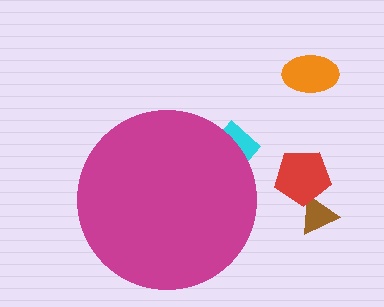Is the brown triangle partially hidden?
No, the brown triangle is fully visible.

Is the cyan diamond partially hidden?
Yes, the cyan diamond is partially hidden behind the magenta circle.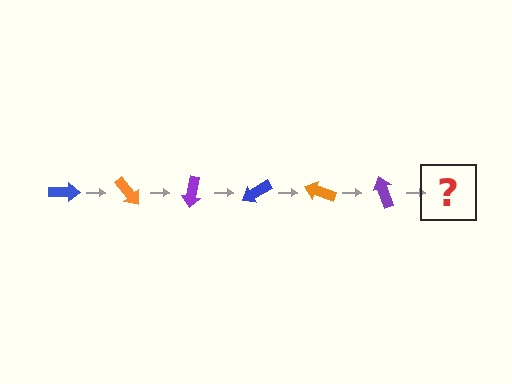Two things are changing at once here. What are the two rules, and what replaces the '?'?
The two rules are that it rotates 50 degrees each step and the color cycles through blue, orange, and purple. The '?' should be a blue arrow, rotated 300 degrees from the start.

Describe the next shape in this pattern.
It should be a blue arrow, rotated 300 degrees from the start.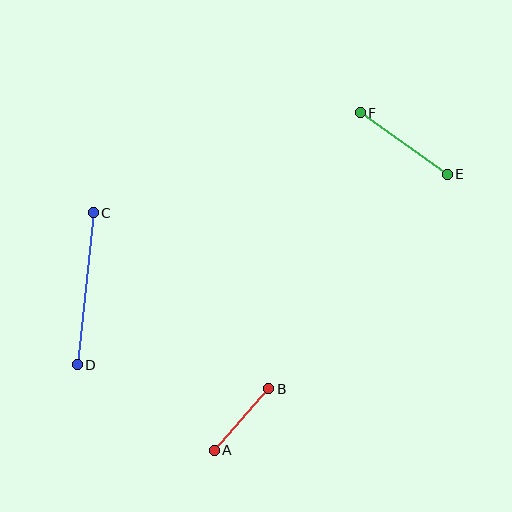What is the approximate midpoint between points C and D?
The midpoint is at approximately (85, 289) pixels.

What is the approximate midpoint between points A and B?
The midpoint is at approximately (241, 420) pixels.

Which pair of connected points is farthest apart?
Points C and D are farthest apart.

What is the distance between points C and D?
The distance is approximately 153 pixels.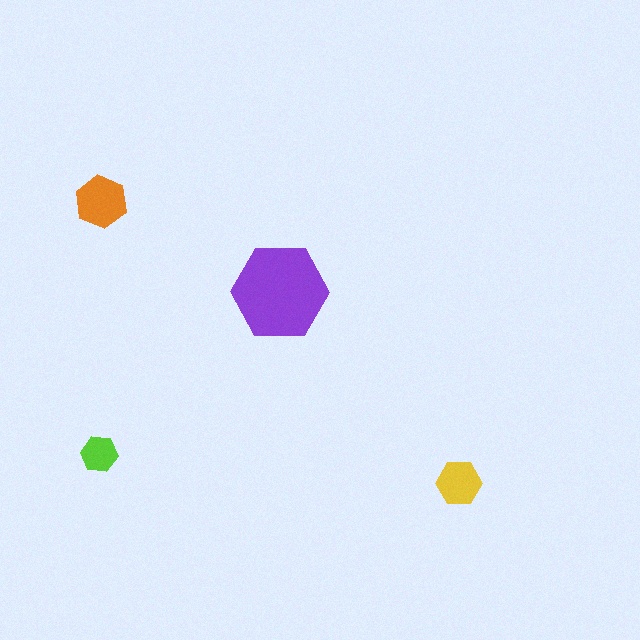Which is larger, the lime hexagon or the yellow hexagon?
The yellow one.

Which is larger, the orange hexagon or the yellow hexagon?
The orange one.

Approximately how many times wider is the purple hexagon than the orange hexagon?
About 2 times wider.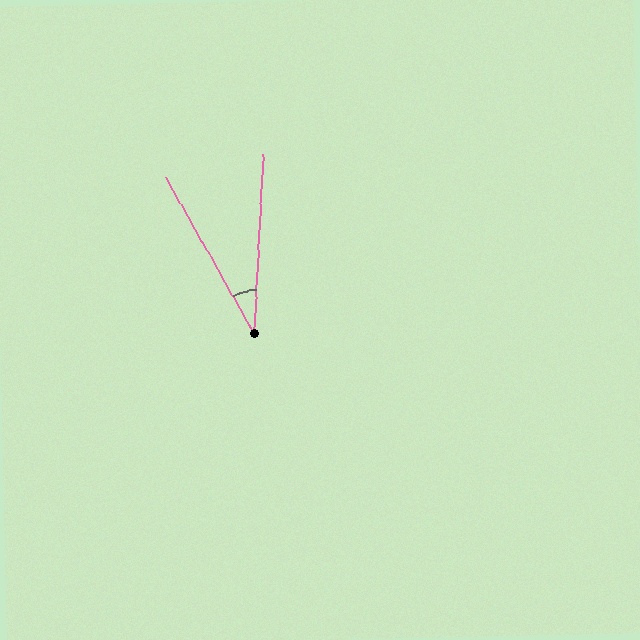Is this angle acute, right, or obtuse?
It is acute.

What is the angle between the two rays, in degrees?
Approximately 32 degrees.